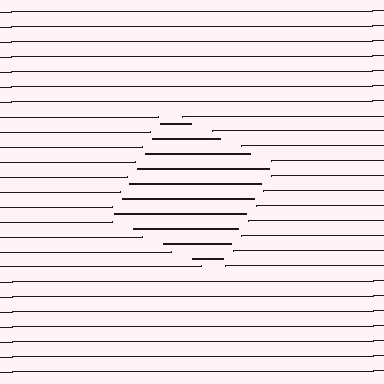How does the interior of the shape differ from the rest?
The interior of the shape contains the same grating, shifted by half a period — the contour is defined by the phase discontinuity where line-ends from the inner and outer gratings abut.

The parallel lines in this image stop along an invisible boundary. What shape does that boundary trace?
An illusory square. The interior of the shape contains the same grating, shifted by half a period — the contour is defined by the phase discontinuity where line-ends from the inner and outer gratings abut.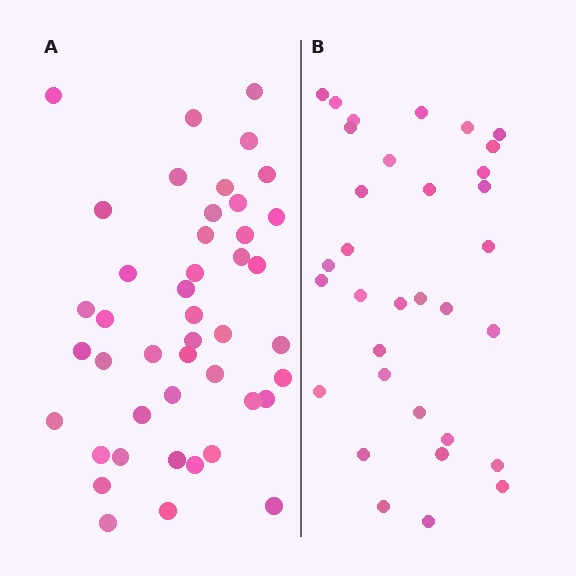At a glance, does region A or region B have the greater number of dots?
Region A (the left region) has more dots.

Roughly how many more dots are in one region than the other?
Region A has roughly 12 or so more dots than region B.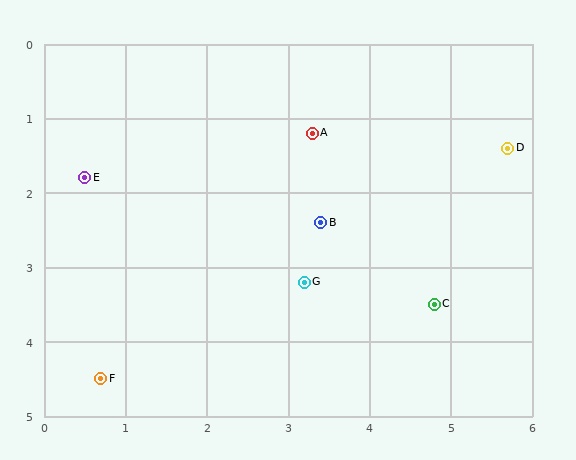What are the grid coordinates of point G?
Point G is at approximately (3.2, 3.2).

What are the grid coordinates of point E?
Point E is at approximately (0.5, 1.8).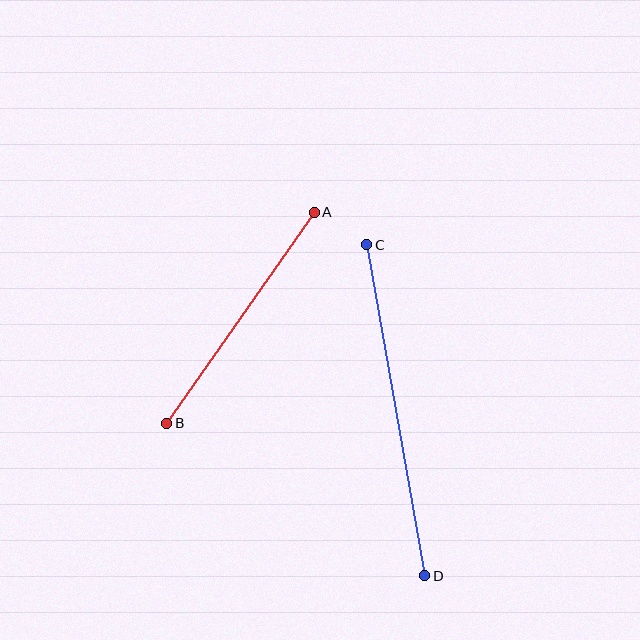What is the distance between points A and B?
The distance is approximately 258 pixels.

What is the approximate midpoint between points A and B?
The midpoint is at approximately (240, 318) pixels.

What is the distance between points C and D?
The distance is approximately 336 pixels.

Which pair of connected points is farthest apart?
Points C and D are farthest apart.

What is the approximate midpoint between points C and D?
The midpoint is at approximately (396, 410) pixels.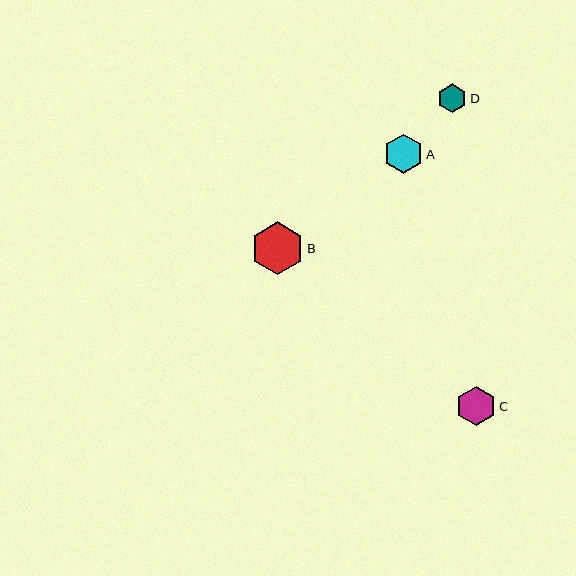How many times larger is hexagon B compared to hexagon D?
Hexagon B is approximately 1.8 times the size of hexagon D.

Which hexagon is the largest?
Hexagon B is the largest with a size of approximately 53 pixels.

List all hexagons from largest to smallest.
From largest to smallest: B, C, A, D.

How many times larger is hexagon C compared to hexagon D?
Hexagon C is approximately 1.4 times the size of hexagon D.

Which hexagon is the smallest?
Hexagon D is the smallest with a size of approximately 29 pixels.